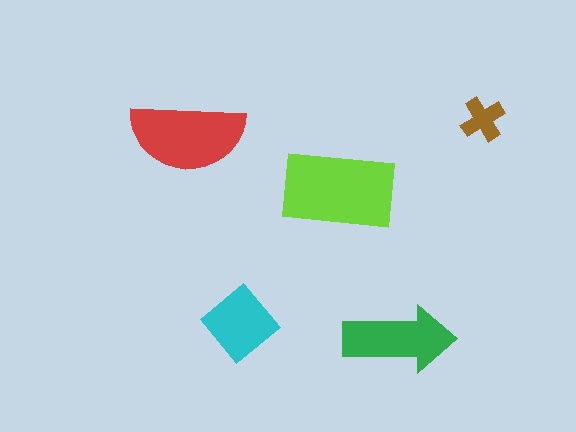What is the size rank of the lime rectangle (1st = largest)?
1st.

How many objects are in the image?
There are 5 objects in the image.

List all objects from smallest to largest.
The brown cross, the cyan diamond, the green arrow, the red semicircle, the lime rectangle.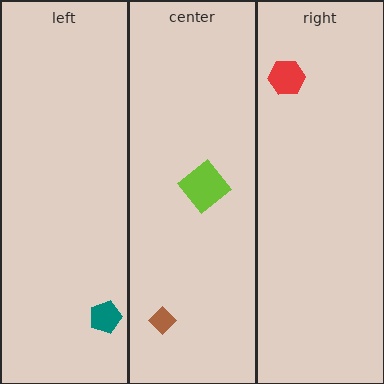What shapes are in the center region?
The lime diamond, the brown diamond.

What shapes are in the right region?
The red hexagon.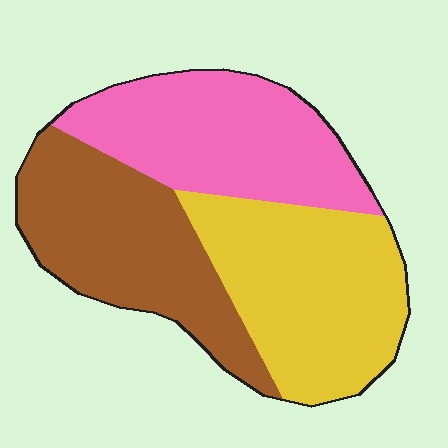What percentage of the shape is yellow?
Yellow covers about 35% of the shape.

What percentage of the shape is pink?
Pink covers roughly 30% of the shape.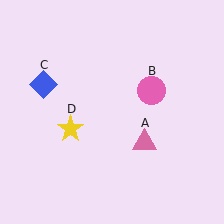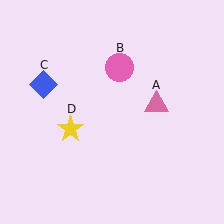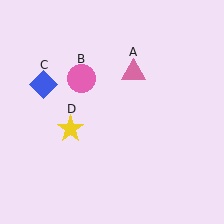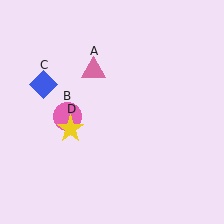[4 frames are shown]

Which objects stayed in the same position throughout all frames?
Blue diamond (object C) and yellow star (object D) remained stationary.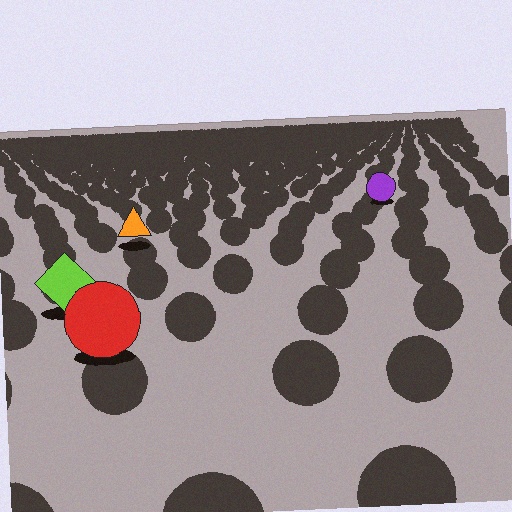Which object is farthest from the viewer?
The purple circle is farthest from the viewer. It appears smaller and the ground texture around it is denser.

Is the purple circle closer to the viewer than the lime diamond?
No. The lime diamond is closer — you can tell from the texture gradient: the ground texture is coarser near it.